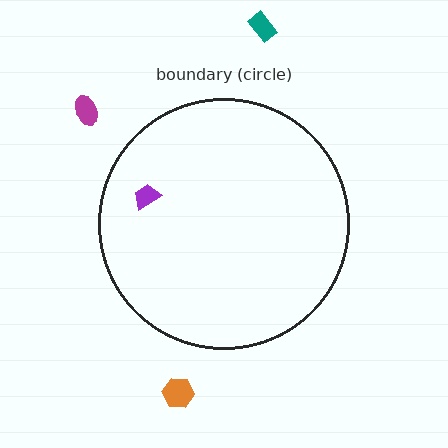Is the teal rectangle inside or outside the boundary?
Outside.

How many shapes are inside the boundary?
1 inside, 3 outside.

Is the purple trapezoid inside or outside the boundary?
Inside.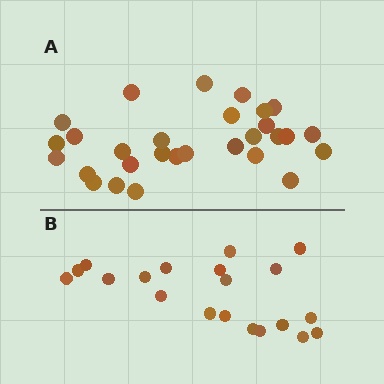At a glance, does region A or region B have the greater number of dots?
Region A (the top region) has more dots.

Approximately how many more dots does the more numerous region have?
Region A has roughly 8 or so more dots than region B.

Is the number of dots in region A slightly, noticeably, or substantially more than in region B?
Region A has substantially more. The ratio is roughly 1.4 to 1.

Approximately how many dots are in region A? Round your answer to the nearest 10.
About 30 dots. (The exact count is 29, which rounds to 30.)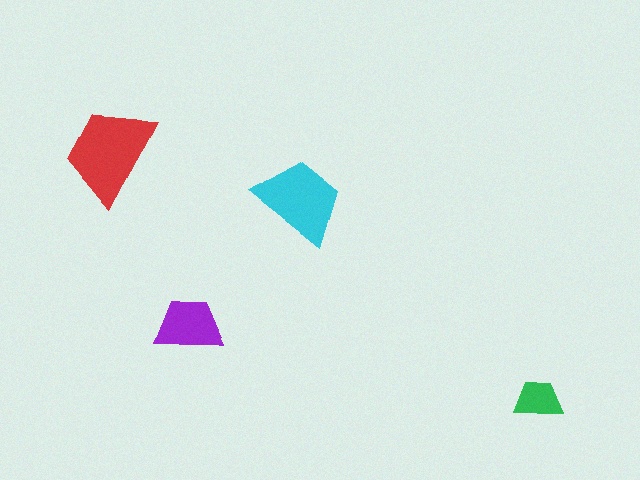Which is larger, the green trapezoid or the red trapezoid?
The red one.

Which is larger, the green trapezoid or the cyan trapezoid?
The cyan one.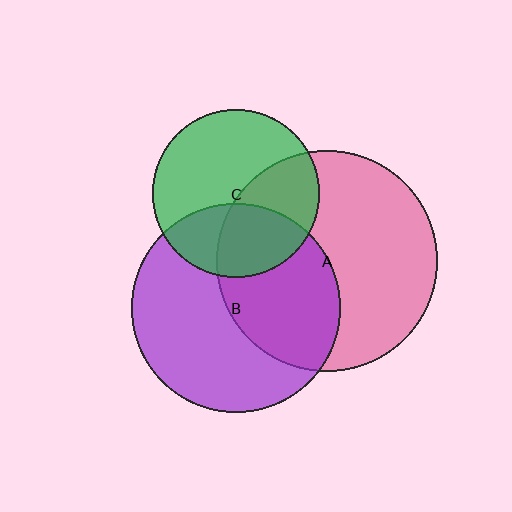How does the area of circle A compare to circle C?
Approximately 1.7 times.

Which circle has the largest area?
Circle A (pink).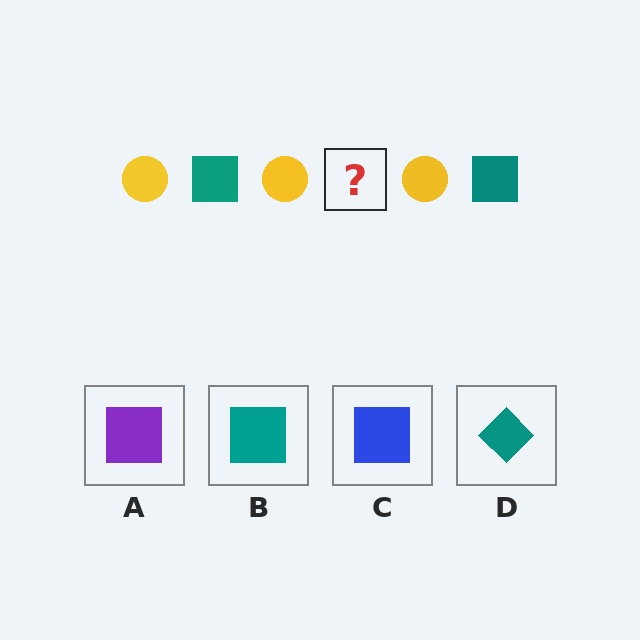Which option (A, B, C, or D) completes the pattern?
B.